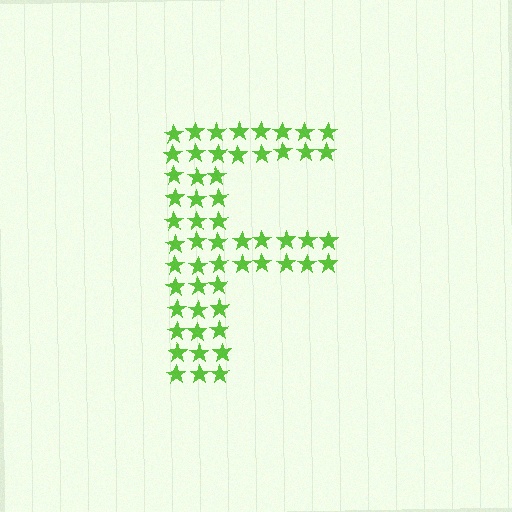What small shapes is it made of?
It is made of small stars.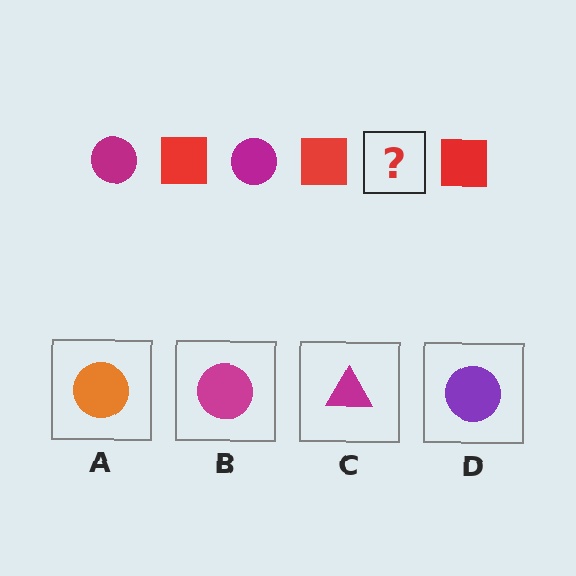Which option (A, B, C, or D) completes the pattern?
B.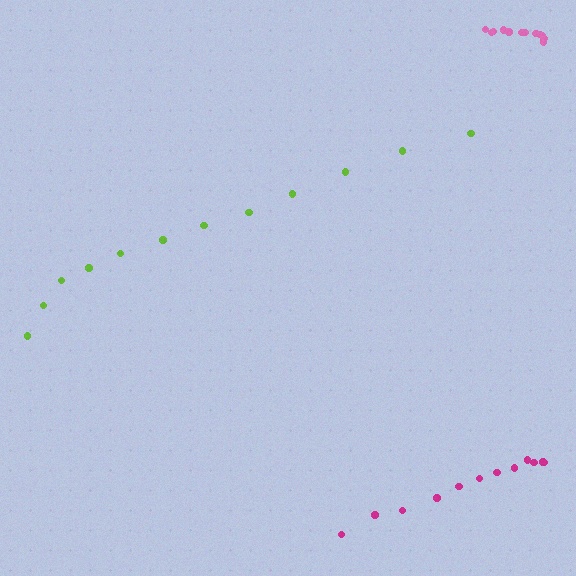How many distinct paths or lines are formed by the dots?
There are 3 distinct paths.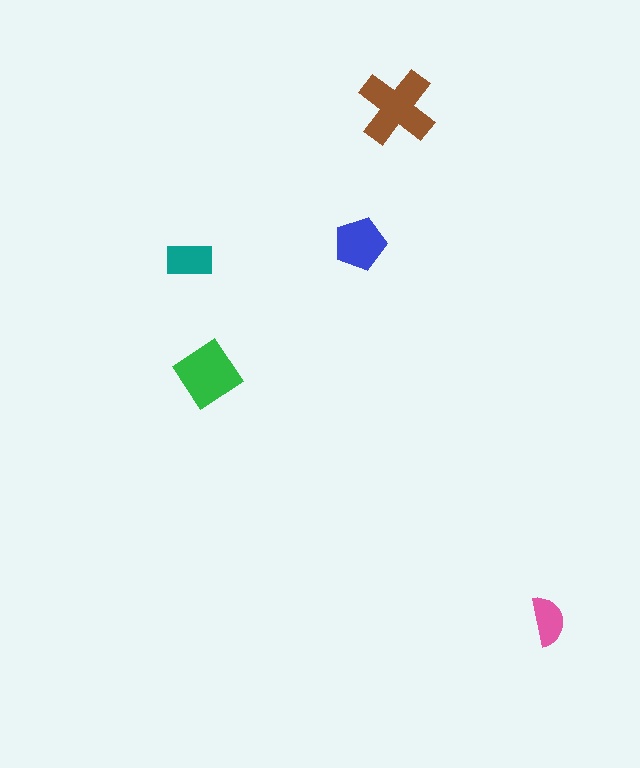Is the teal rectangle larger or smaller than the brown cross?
Smaller.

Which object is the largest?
The brown cross.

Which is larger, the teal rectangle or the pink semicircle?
The teal rectangle.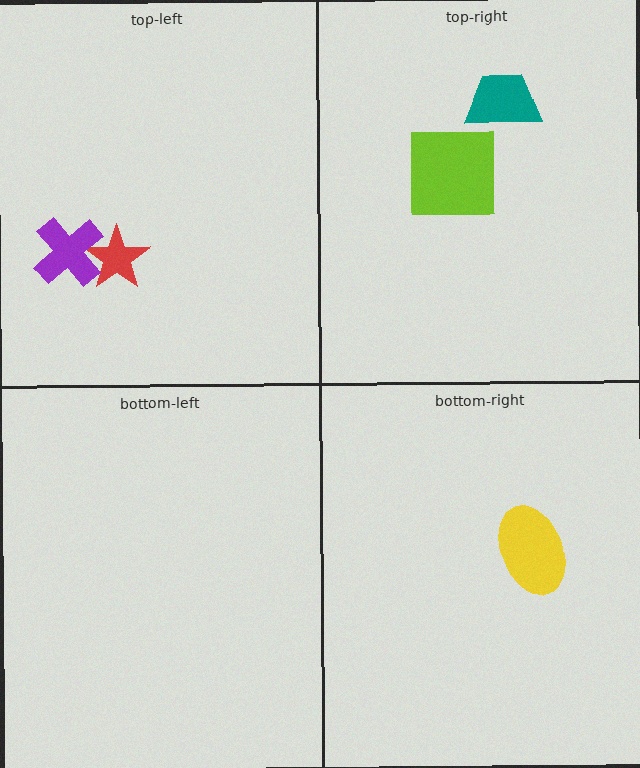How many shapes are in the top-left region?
2.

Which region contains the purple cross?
The top-left region.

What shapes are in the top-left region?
The red star, the purple cross.